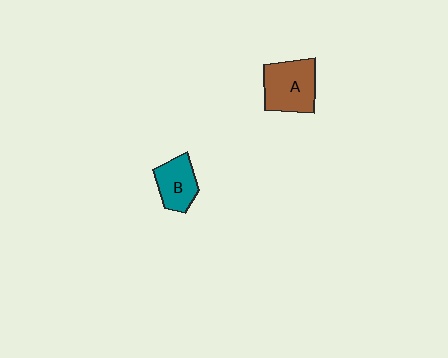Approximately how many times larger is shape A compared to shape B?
Approximately 1.4 times.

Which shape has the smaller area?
Shape B (teal).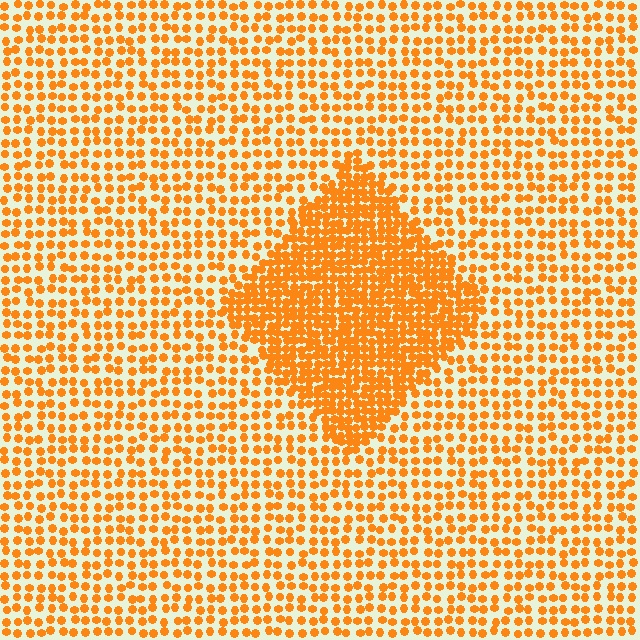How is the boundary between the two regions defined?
The boundary is defined by a change in element density (approximately 2.1x ratio). All elements are the same color, size, and shape.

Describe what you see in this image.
The image contains small orange elements arranged at two different densities. A diamond-shaped region is visible where the elements are more densely packed than the surrounding area.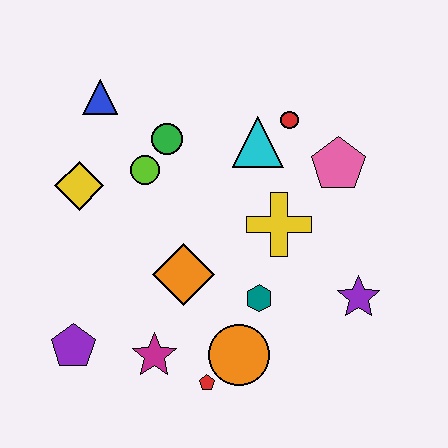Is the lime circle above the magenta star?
Yes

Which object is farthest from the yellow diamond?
The purple star is farthest from the yellow diamond.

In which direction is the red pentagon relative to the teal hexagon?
The red pentagon is below the teal hexagon.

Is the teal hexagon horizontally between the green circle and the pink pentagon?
Yes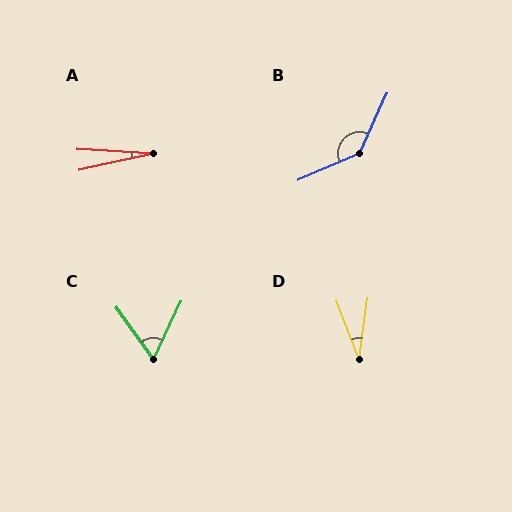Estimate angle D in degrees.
Approximately 29 degrees.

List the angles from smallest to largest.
A (15°), D (29°), C (61°), B (137°).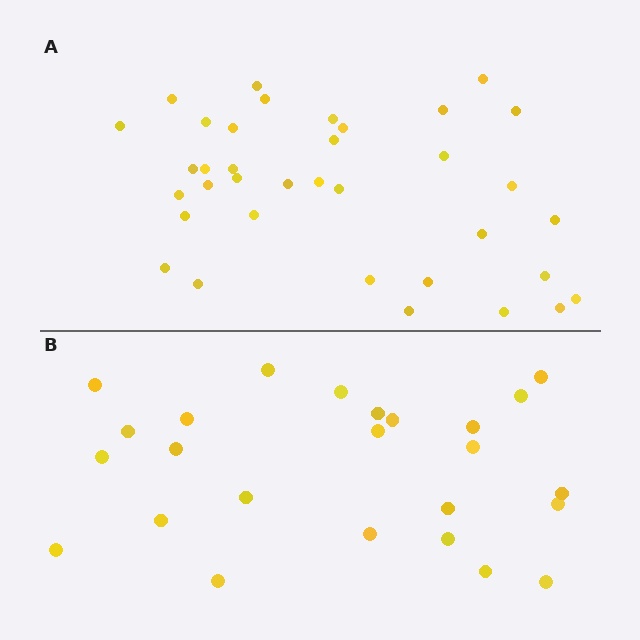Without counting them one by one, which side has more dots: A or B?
Region A (the top region) has more dots.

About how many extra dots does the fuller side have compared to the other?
Region A has roughly 12 or so more dots than region B.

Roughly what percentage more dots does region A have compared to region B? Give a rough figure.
About 45% more.